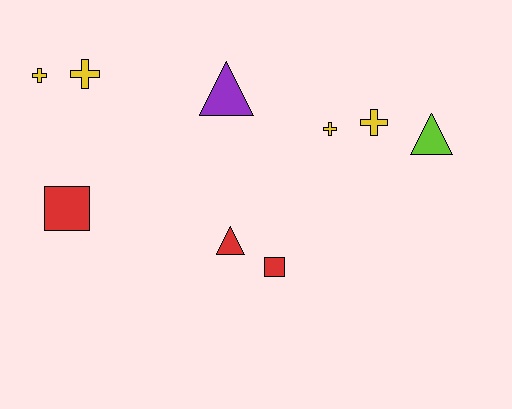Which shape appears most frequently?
Cross, with 4 objects.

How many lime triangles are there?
There is 1 lime triangle.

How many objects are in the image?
There are 9 objects.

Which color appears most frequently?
Yellow, with 4 objects.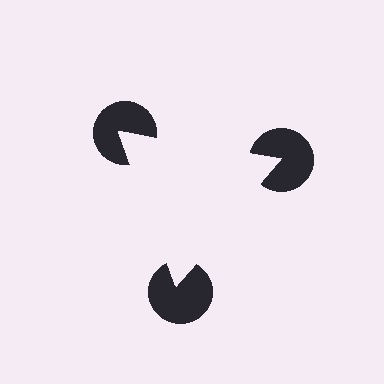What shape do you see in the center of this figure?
An illusory triangle — its edges are inferred from the aligned wedge cuts in the pac-man discs, not physically drawn.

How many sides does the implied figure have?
3 sides.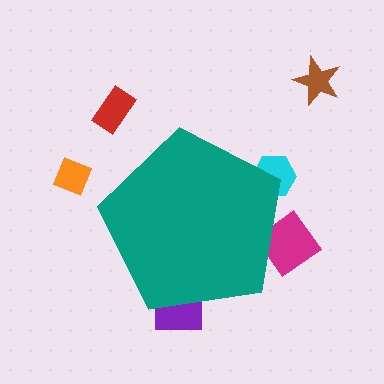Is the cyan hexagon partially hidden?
Yes, the cyan hexagon is partially hidden behind the teal pentagon.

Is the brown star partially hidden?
No, the brown star is fully visible.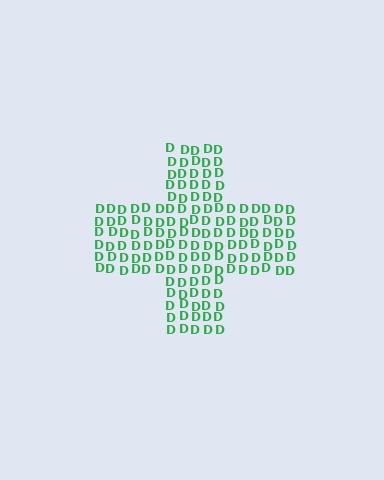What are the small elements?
The small elements are letter D's.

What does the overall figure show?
The overall figure shows a cross.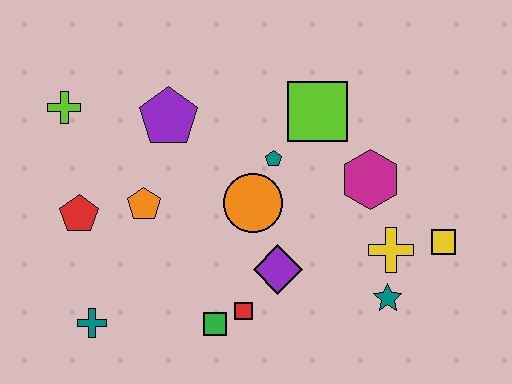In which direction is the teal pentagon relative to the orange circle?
The teal pentagon is above the orange circle.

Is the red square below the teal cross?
No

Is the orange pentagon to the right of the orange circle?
No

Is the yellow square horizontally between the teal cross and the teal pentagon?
No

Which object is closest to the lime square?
The teal pentagon is closest to the lime square.